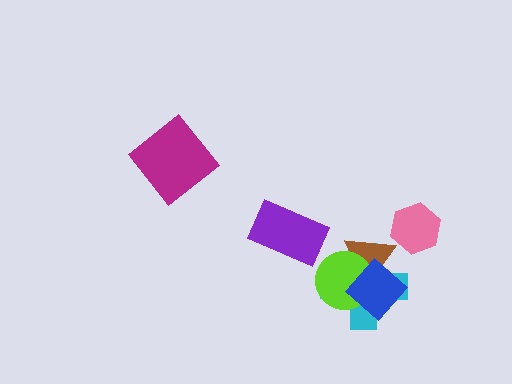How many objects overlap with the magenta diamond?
0 objects overlap with the magenta diamond.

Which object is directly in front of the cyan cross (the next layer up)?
The brown triangle is directly in front of the cyan cross.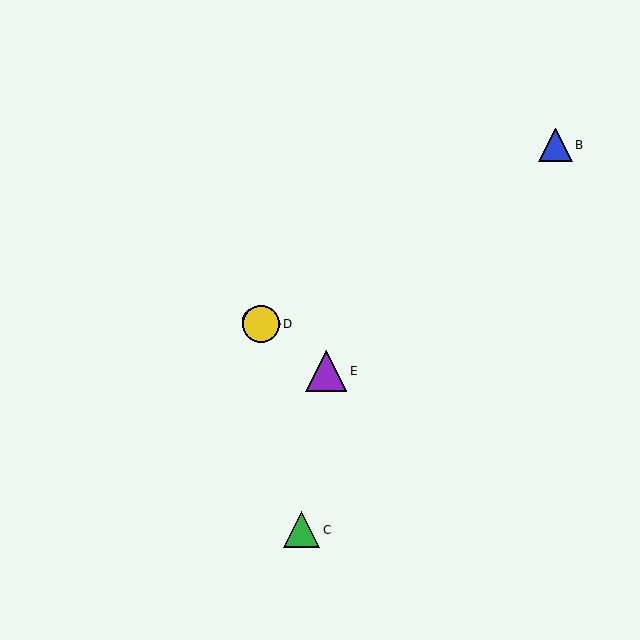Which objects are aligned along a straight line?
Objects A, D, E are aligned along a straight line.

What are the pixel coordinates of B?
Object B is at (556, 145).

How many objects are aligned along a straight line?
3 objects (A, D, E) are aligned along a straight line.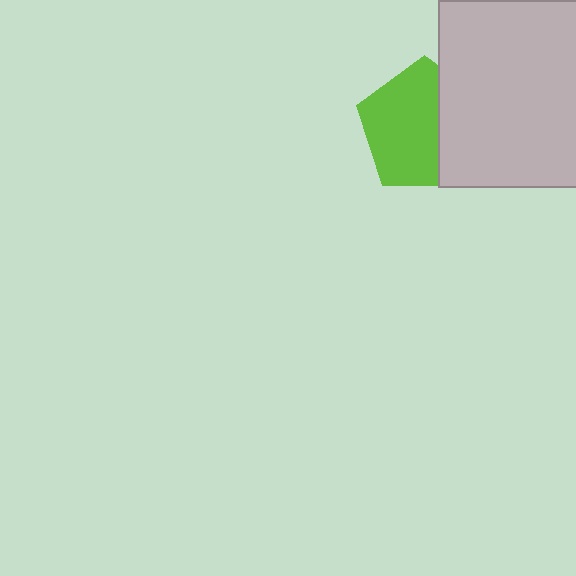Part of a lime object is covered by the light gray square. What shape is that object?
It is a pentagon.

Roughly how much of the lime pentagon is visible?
About half of it is visible (roughly 63%).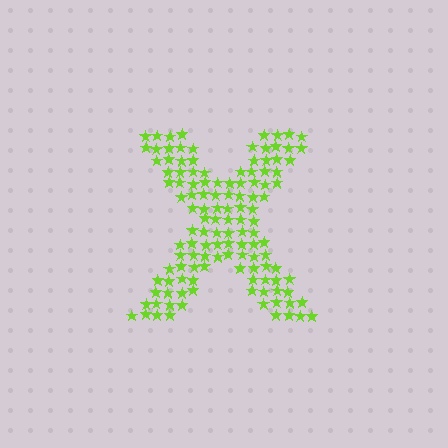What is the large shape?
The large shape is the letter X.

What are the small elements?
The small elements are stars.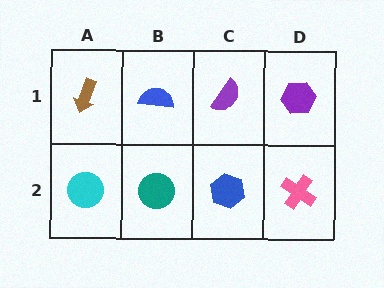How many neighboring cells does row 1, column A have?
2.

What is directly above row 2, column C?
A purple semicircle.